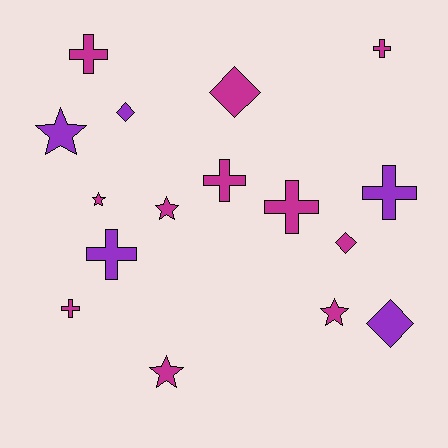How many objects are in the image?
There are 16 objects.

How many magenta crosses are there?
There are 5 magenta crosses.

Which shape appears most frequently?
Cross, with 7 objects.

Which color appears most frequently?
Magenta, with 11 objects.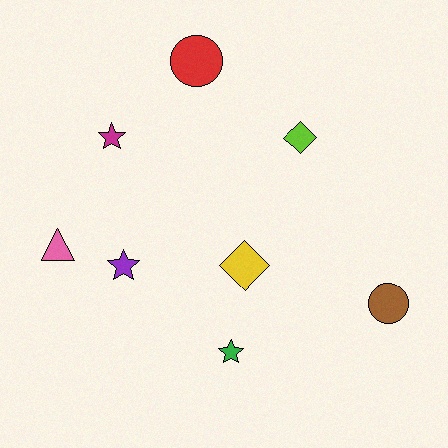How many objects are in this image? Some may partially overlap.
There are 8 objects.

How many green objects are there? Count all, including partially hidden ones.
There is 1 green object.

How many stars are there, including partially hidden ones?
There are 3 stars.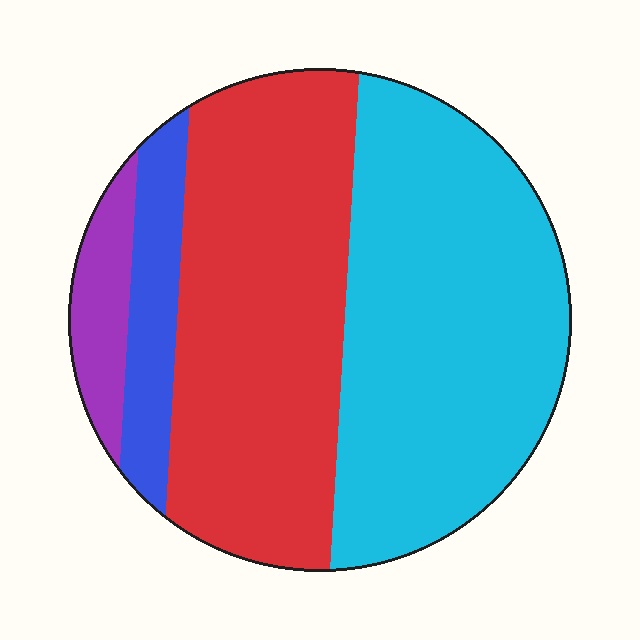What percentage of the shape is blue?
Blue takes up about one tenth (1/10) of the shape.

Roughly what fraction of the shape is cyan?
Cyan takes up about two fifths (2/5) of the shape.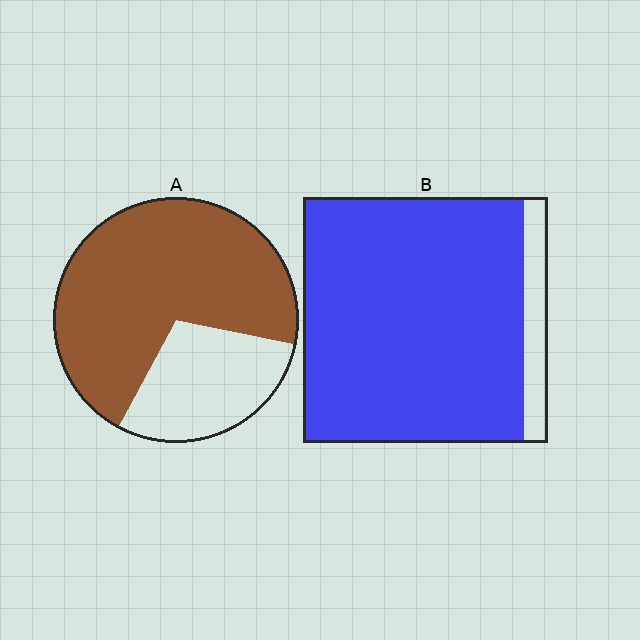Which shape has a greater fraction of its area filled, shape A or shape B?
Shape B.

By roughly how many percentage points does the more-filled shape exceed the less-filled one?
By roughly 20 percentage points (B over A).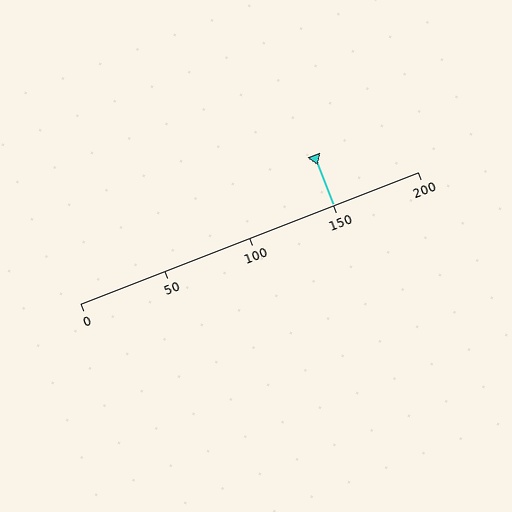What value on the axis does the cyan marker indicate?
The marker indicates approximately 150.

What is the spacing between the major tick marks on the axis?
The major ticks are spaced 50 apart.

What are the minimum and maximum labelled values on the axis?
The axis runs from 0 to 200.